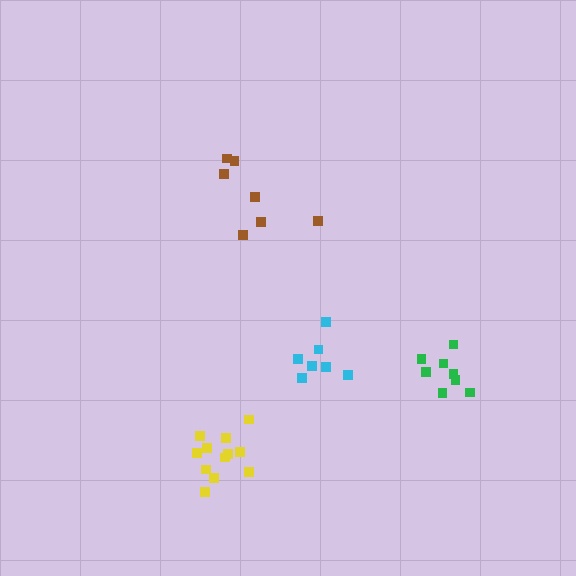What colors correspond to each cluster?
The clusters are colored: yellow, cyan, brown, green.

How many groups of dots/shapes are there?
There are 4 groups.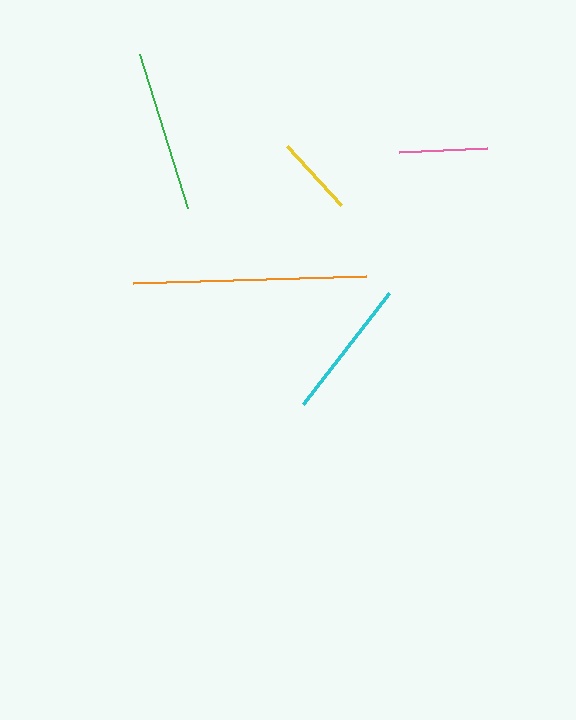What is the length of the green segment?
The green segment is approximately 162 pixels long.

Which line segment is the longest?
The orange line is the longest at approximately 233 pixels.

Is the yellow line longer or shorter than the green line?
The green line is longer than the yellow line.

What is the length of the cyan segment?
The cyan segment is approximately 140 pixels long.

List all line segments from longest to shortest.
From longest to shortest: orange, green, cyan, pink, yellow.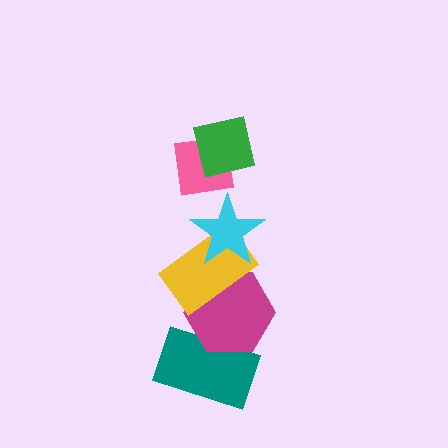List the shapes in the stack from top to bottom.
From top to bottom: the green square, the pink square, the cyan star, the yellow rectangle, the magenta hexagon, the teal rectangle.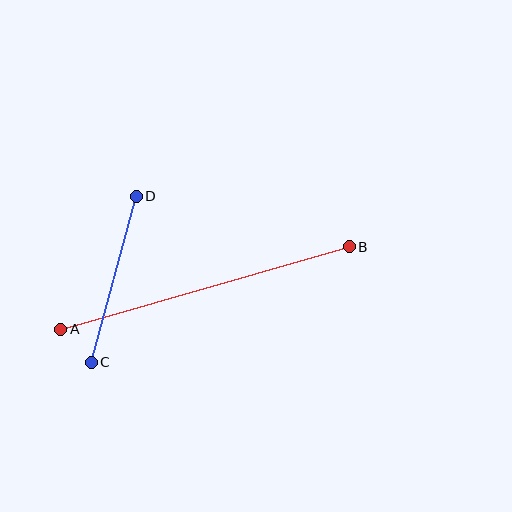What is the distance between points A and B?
The distance is approximately 300 pixels.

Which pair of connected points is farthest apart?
Points A and B are farthest apart.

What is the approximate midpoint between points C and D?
The midpoint is at approximately (114, 279) pixels.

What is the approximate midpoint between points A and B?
The midpoint is at approximately (205, 288) pixels.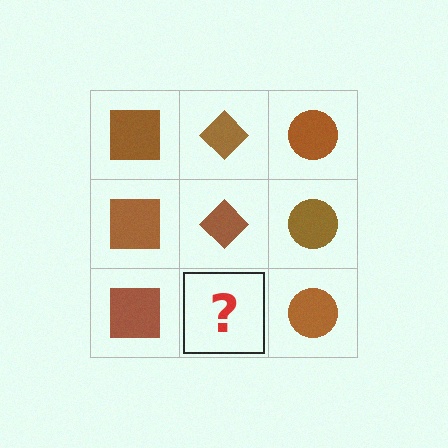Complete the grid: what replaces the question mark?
The question mark should be replaced with a brown diamond.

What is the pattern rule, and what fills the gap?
The rule is that each column has a consistent shape. The gap should be filled with a brown diamond.